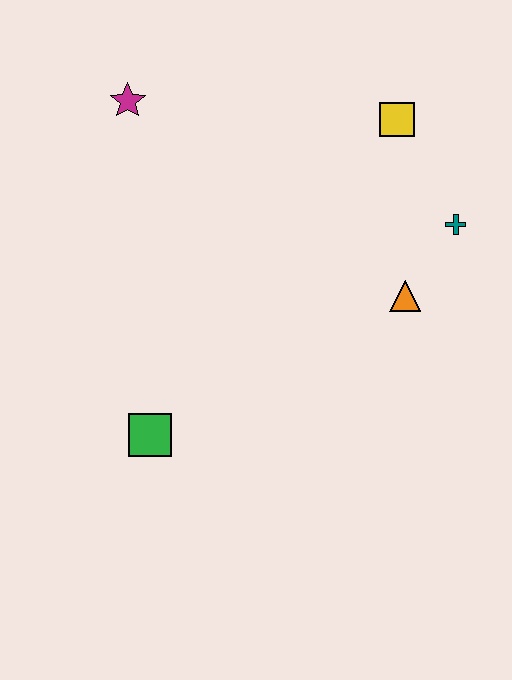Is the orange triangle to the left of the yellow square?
No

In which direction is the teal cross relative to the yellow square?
The teal cross is below the yellow square.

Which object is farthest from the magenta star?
The teal cross is farthest from the magenta star.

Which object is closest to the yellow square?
The teal cross is closest to the yellow square.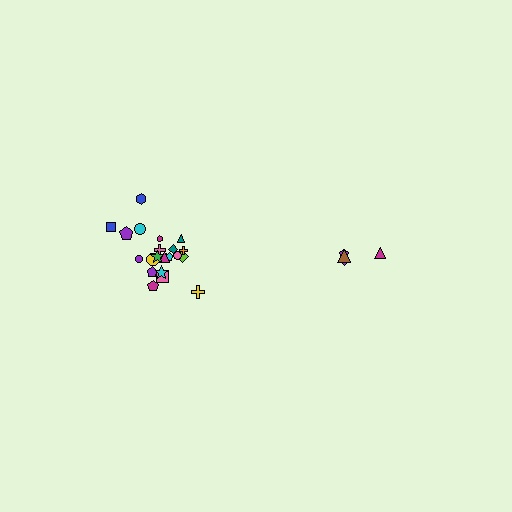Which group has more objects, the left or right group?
The left group.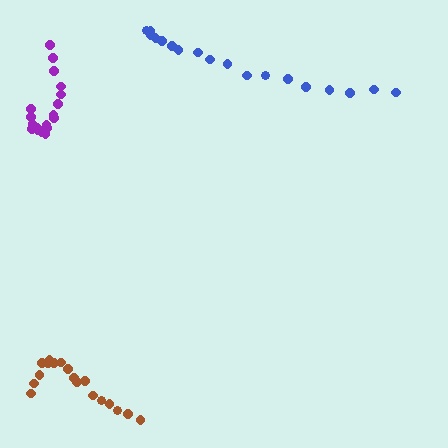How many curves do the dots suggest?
There are 3 distinct paths.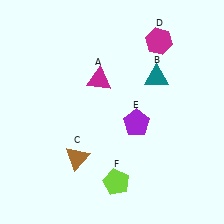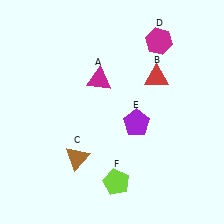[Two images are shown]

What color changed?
The triangle (B) changed from teal in Image 1 to red in Image 2.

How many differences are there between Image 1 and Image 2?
There is 1 difference between the two images.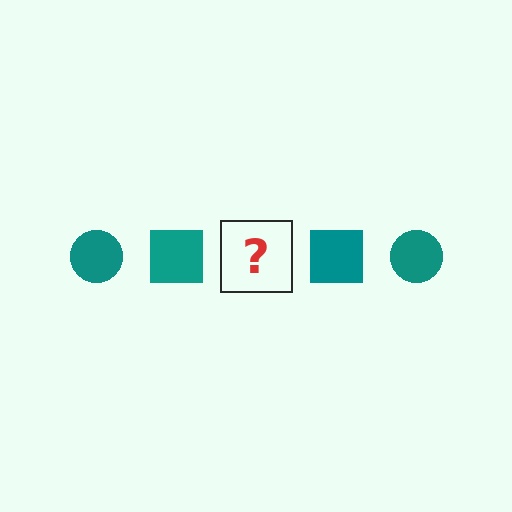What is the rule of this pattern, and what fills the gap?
The rule is that the pattern cycles through circle, square shapes in teal. The gap should be filled with a teal circle.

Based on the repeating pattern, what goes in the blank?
The blank should be a teal circle.